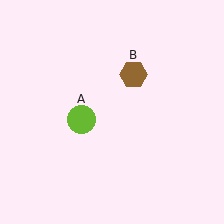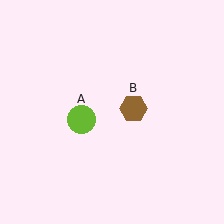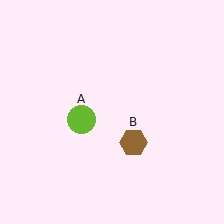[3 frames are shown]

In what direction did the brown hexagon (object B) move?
The brown hexagon (object B) moved down.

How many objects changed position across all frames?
1 object changed position: brown hexagon (object B).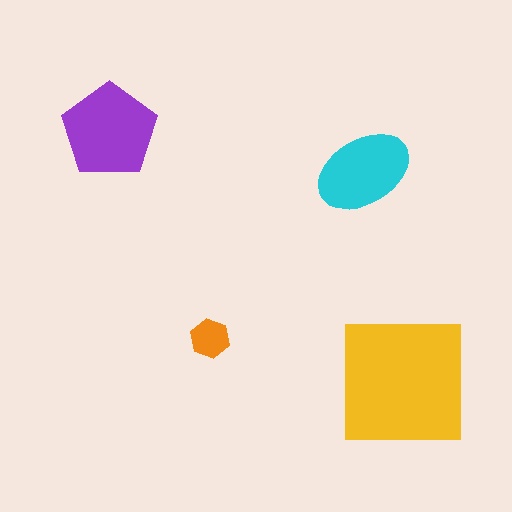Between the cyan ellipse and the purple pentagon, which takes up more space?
The purple pentagon.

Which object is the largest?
The yellow square.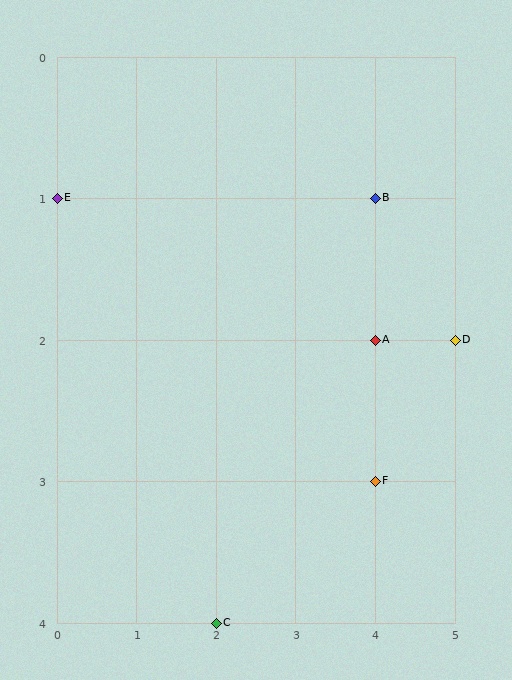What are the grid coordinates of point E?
Point E is at grid coordinates (0, 1).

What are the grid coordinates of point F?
Point F is at grid coordinates (4, 3).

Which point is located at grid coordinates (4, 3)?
Point F is at (4, 3).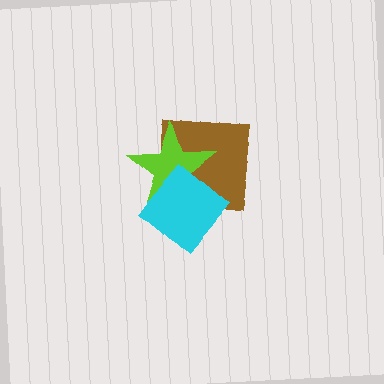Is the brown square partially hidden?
Yes, it is partially covered by another shape.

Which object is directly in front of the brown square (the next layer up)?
The lime star is directly in front of the brown square.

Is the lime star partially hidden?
Yes, it is partially covered by another shape.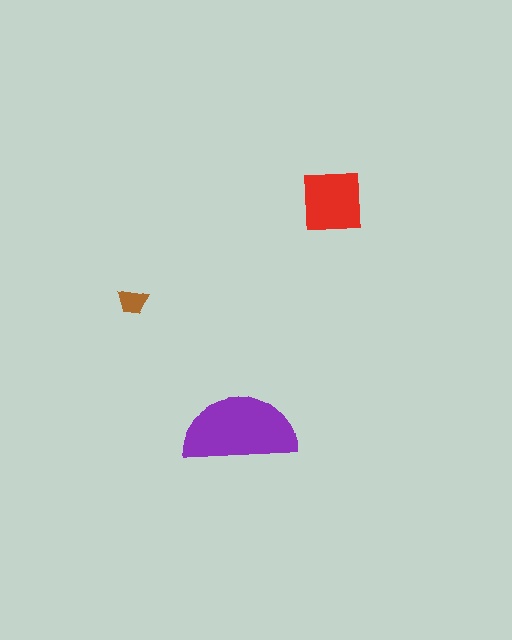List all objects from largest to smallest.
The purple semicircle, the red square, the brown trapezoid.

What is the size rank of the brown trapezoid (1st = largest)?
3rd.